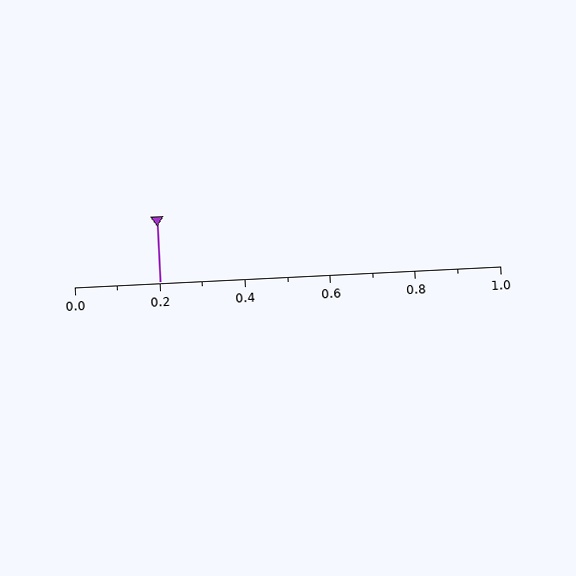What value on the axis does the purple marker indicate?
The marker indicates approximately 0.2.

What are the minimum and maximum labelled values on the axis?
The axis runs from 0.0 to 1.0.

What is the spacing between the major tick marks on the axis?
The major ticks are spaced 0.2 apart.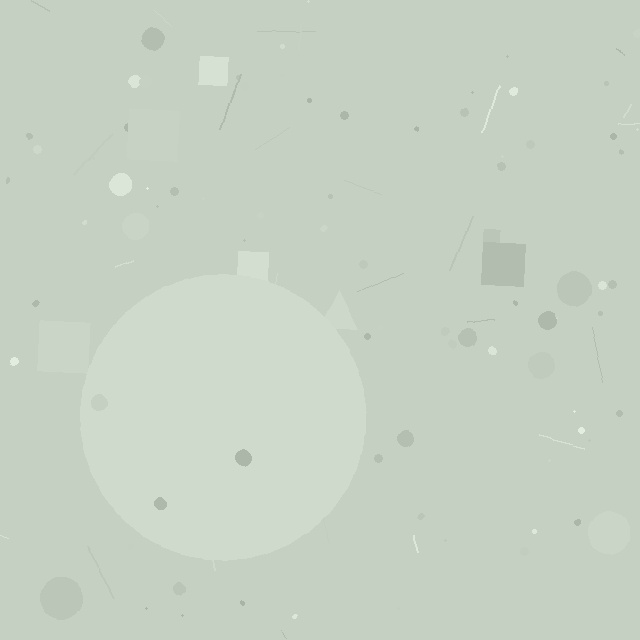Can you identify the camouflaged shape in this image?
The camouflaged shape is a circle.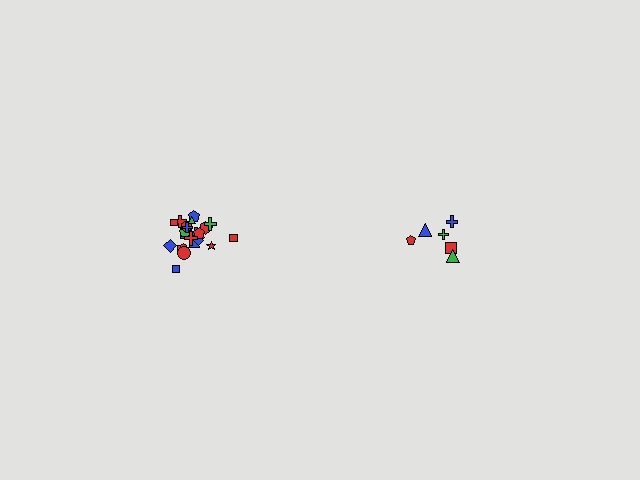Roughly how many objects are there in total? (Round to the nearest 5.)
Roughly 30 objects in total.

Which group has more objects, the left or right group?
The left group.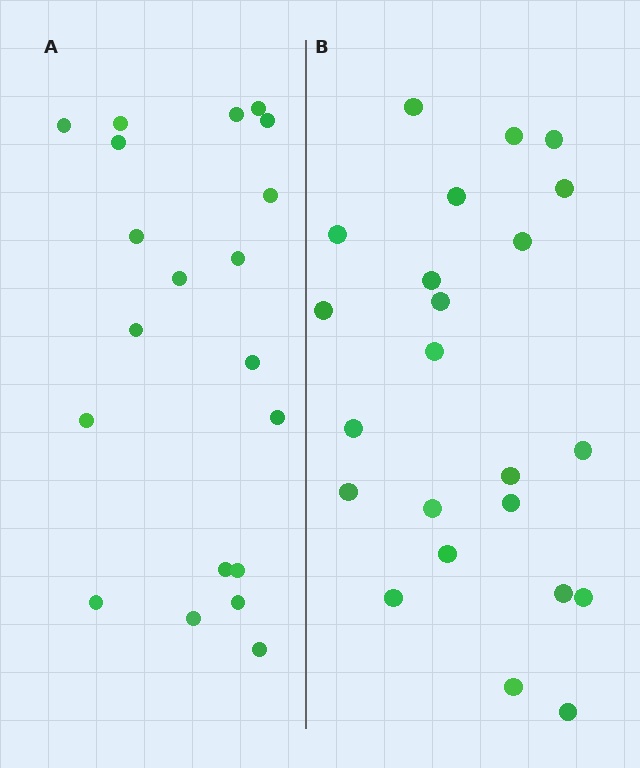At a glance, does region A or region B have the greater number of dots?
Region B (the right region) has more dots.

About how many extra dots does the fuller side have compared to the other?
Region B has just a few more — roughly 2 or 3 more dots than region A.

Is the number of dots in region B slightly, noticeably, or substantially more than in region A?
Region B has only slightly more — the two regions are fairly close. The ratio is roughly 1.1 to 1.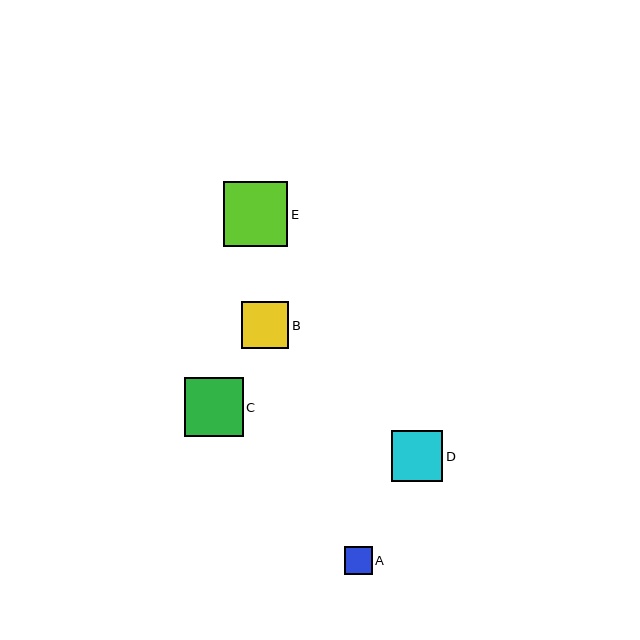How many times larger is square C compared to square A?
Square C is approximately 2.1 times the size of square A.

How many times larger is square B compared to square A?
Square B is approximately 1.7 times the size of square A.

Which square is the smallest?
Square A is the smallest with a size of approximately 28 pixels.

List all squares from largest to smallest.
From largest to smallest: E, C, D, B, A.